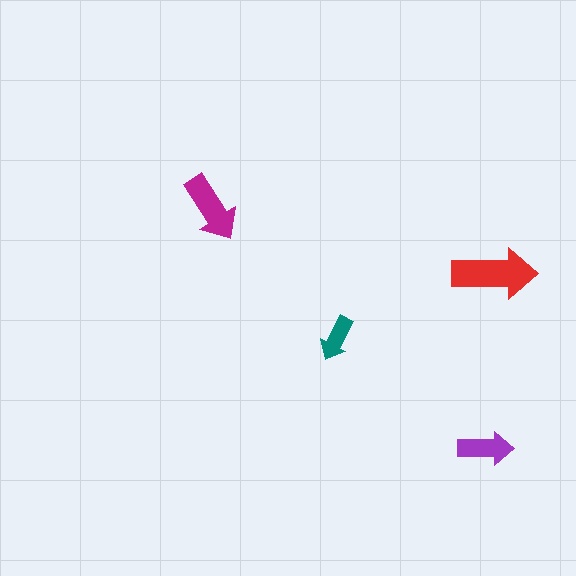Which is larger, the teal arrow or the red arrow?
The red one.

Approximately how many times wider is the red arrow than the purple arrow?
About 1.5 times wider.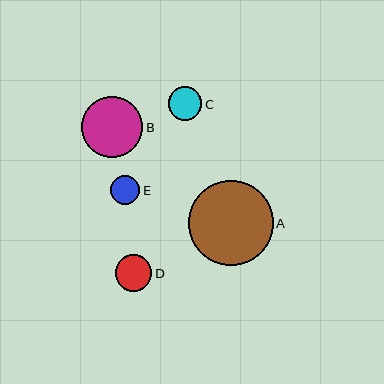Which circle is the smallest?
Circle E is the smallest with a size of approximately 29 pixels.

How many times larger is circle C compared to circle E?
Circle C is approximately 1.1 times the size of circle E.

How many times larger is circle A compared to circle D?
Circle A is approximately 2.3 times the size of circle D.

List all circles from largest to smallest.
From largest to smallest: A, B, D, C, E.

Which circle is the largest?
Circle A is the largest with a size of approximately 85 pixels.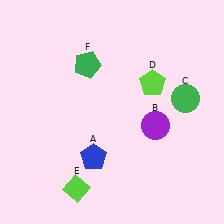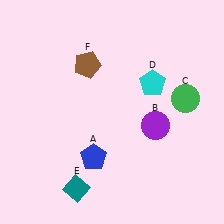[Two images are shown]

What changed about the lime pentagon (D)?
In Image 1, D is lime. In Image 2, it changed to cyan.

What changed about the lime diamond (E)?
In Image 1, E is lime. In Image 2, it changed to teal.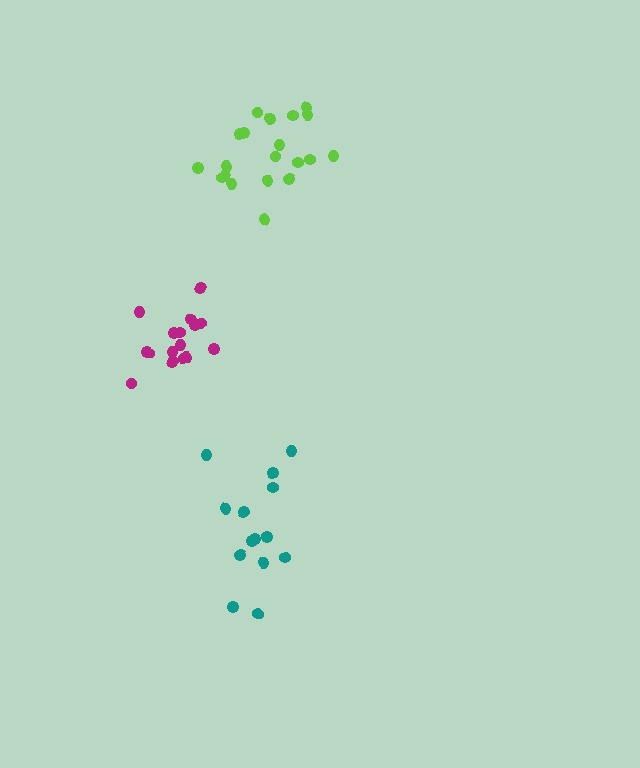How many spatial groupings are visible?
There are 3 spatial groupings.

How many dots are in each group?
Group 1: 14 dots, Group 2: 20 dots, Group 3: 16 dots (50 total).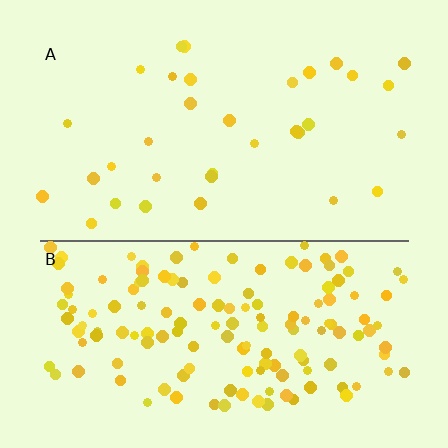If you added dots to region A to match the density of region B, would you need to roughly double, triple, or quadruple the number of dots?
Approximately quadruple.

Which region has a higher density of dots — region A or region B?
B (the bottom).